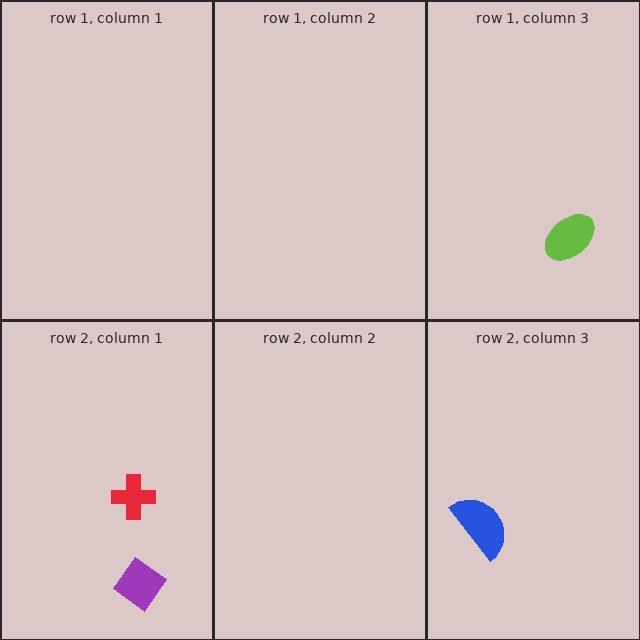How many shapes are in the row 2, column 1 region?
2.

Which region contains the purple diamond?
The row 2, column 1 region.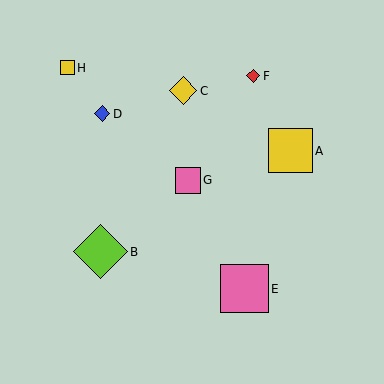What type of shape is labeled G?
Shape G is a pink square.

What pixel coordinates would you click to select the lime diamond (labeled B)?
Click at (100, 252) to select the lime diamond B.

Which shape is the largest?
The lime diamond (labeled B) is the largest.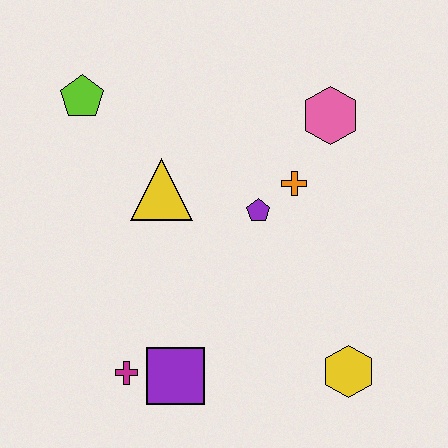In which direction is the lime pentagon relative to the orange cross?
The lime pentagon is to the left of the orange cross.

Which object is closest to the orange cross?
The purple pentagon is closest to the orange cross.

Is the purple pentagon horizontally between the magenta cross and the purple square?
No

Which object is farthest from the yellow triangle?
The yellow hexagon is farthest from the yellow triangle.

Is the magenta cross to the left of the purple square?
Yes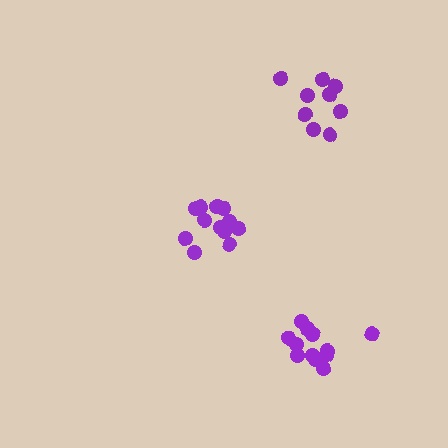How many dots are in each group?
Group 1: 12 dots, Group 2: 12 dots, Group 3: 9 dots (33 total).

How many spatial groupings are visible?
There are 3 spatial groupings.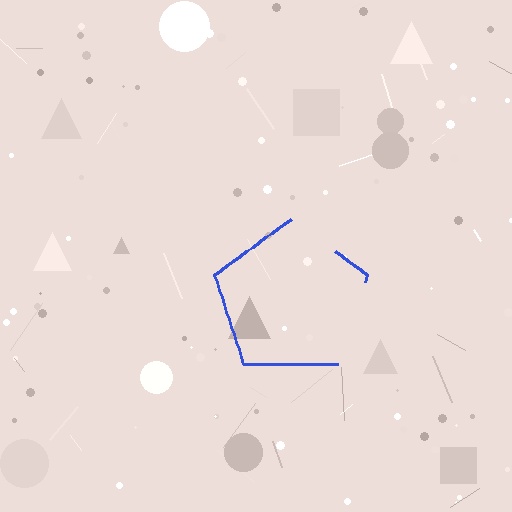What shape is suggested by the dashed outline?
The dashed outline suggests a pentagon.